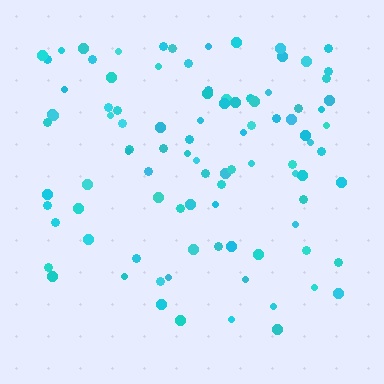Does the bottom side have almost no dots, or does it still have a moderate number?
Still a moderate number, just noticeably fewer than the top.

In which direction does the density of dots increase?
From bottom to top, with the top side densest.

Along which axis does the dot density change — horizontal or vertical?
Vertical.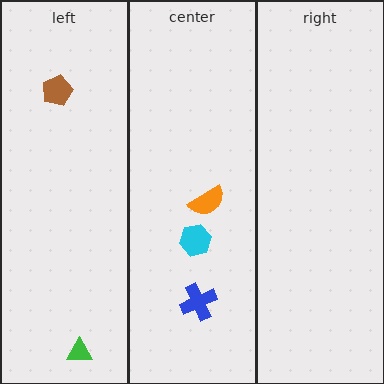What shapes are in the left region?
The green triangle, the brown pentagon.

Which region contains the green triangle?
The left region.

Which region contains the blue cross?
The center region.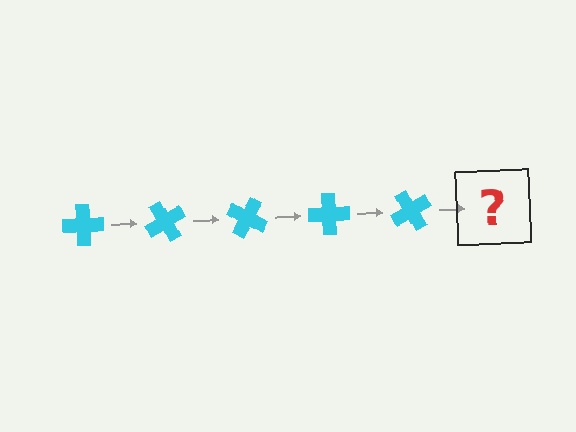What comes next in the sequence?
The next element should be a cyan cross rotated 300 degrees.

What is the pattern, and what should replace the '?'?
The pattern is that the cross rotates 60 degrees each step. The '?' should be a cyan cross rotated 300 degrees.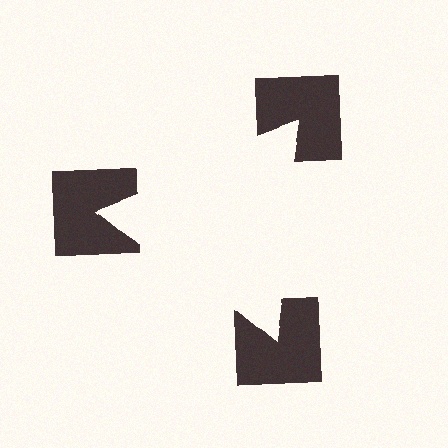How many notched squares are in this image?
There are 3 — one at each vertex of the illusory triangle.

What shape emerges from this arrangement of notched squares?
An illusory triangle — its edges are inferred from the aligned wedge cuts in the notched squares, not physically drawn.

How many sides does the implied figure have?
3 sides.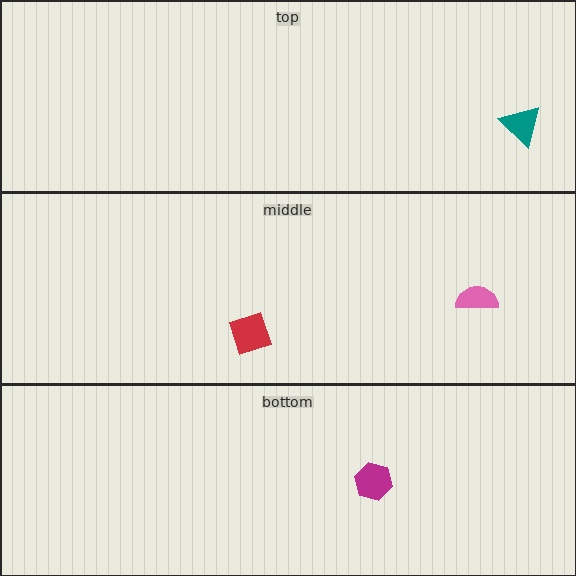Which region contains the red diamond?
The middle region.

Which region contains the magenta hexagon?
The bottom region.